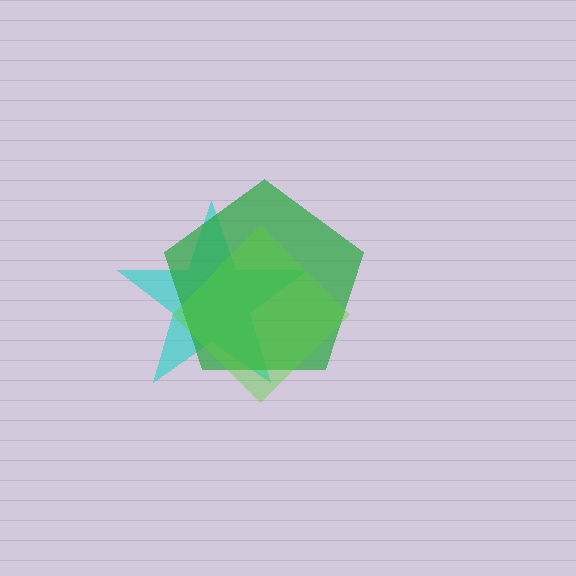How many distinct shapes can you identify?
There are 3 distinct shapes: a cyan star, a green pentagon, a lime diamond.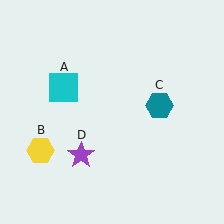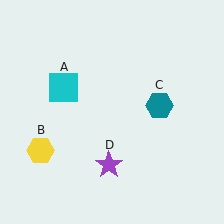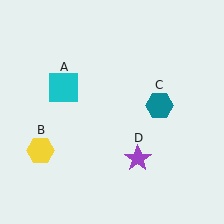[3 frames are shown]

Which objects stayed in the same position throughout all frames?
Cyan square (object A) and yellow hexagon (object B) and teal hexagon (object C) remained stationary.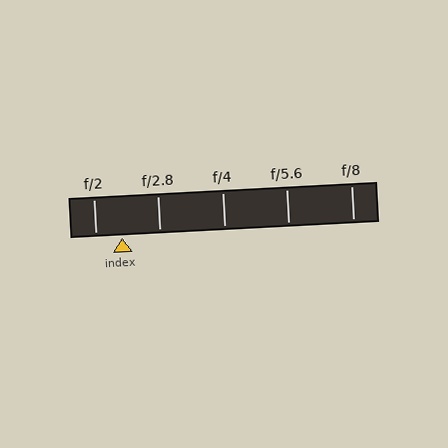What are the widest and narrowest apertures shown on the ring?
The widest aperture shown is f/2 and the narrowest is f/8.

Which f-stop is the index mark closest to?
The index mark is closest to f/2.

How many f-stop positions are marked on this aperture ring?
There are 5 f-stop positions marked.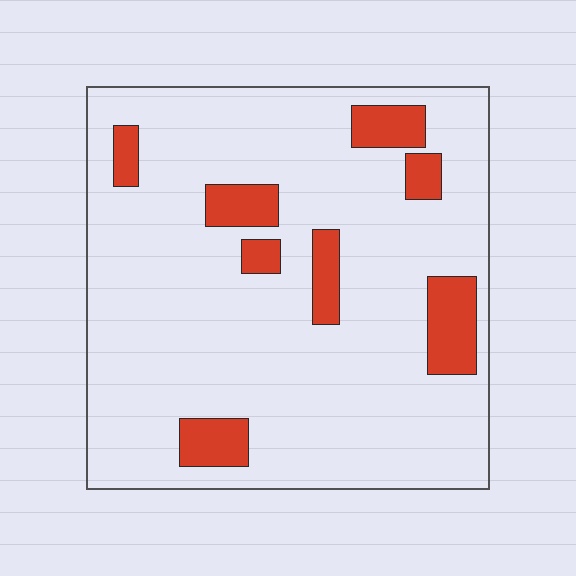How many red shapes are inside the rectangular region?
8.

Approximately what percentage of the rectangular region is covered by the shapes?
Approximately 15%.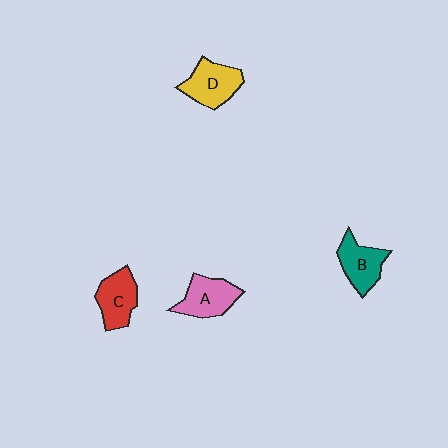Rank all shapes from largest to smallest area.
From largest to smallest: D (yellow), A (pink), C (red), B (teal).